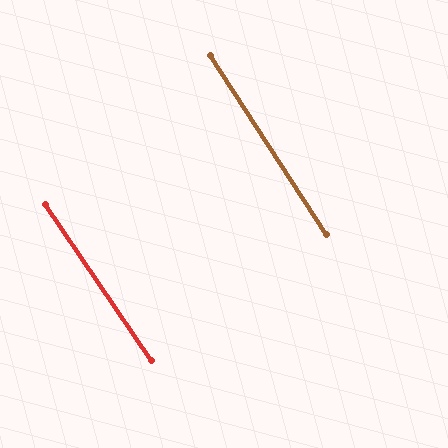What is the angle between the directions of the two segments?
Approximately 1 degree.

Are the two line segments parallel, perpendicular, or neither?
Parallel — their directions differ by only 1.3°.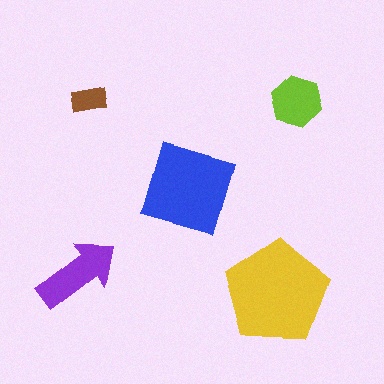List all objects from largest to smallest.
The yellow pentagon, the blue square, the purple arrow, the lime hexagon, the brown rectangle.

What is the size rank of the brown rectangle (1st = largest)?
5th.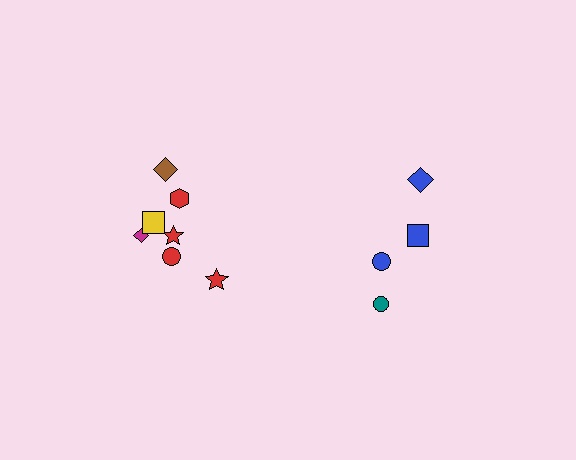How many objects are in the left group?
There are 7 objects.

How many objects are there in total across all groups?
There are 11 objects.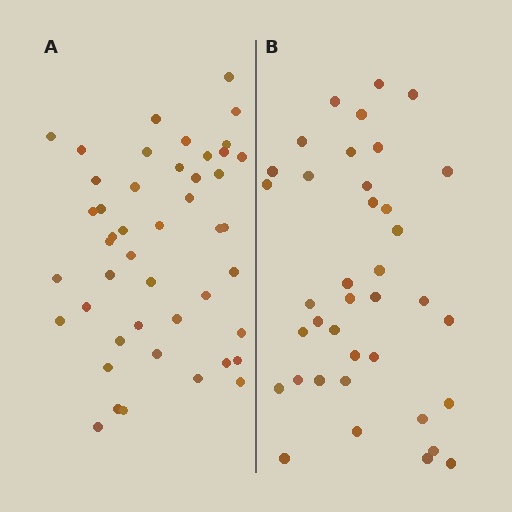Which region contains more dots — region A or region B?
Region A (the left region) has more dots.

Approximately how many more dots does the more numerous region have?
Region A has roughly 8 or so more dots than region B.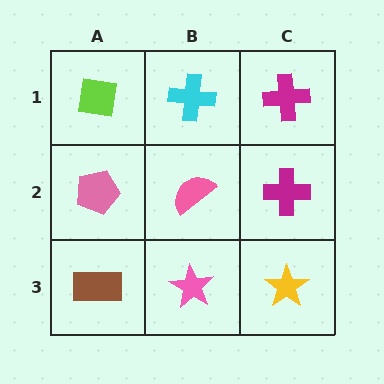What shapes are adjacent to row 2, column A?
A lime square (row 1, column A), a brown rectangle (row 3, column A), a pink semicircle (row 2, column B).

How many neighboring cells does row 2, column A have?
3.